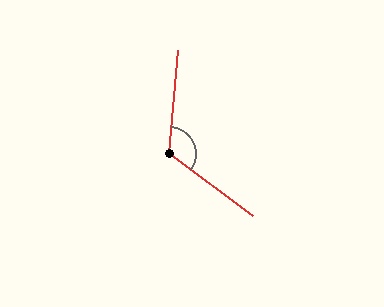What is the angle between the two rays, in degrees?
Approximately 122 degrees.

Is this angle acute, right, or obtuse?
It is obtuse.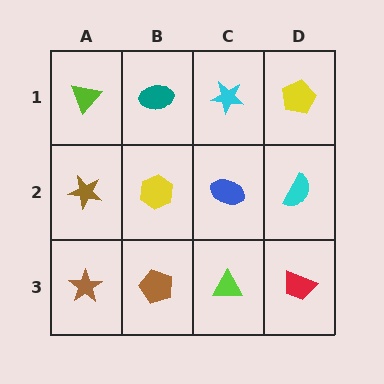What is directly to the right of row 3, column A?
A brown pentagon.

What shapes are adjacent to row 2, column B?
A teal ellipse (row 1, column B), a brown pentagon (row 3, column B), a brown star (row 2, column A), a blue ellipse (row 2, column C).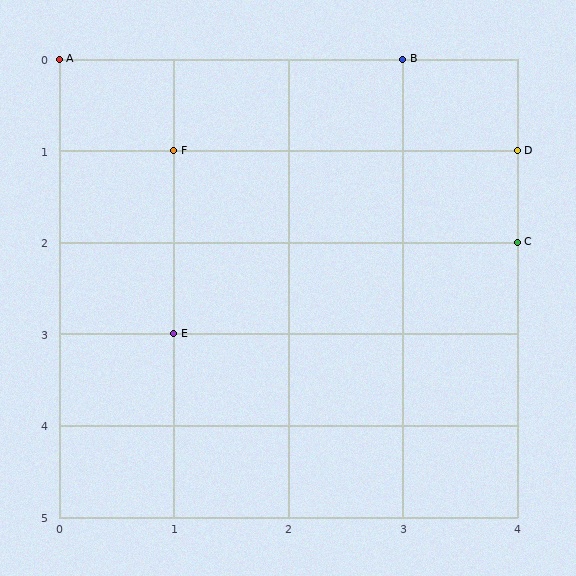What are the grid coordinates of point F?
Point F is at grid coordinates (1, 1).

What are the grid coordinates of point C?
Point C is at grid coordinates (4, 2).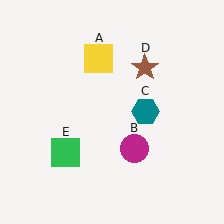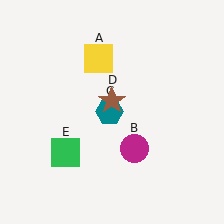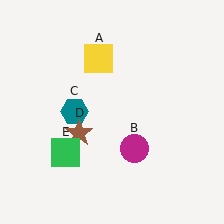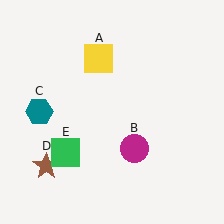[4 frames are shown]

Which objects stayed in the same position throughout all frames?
Yellow square (object A) and magenta circle (object B) and green square (object E) remained stationary.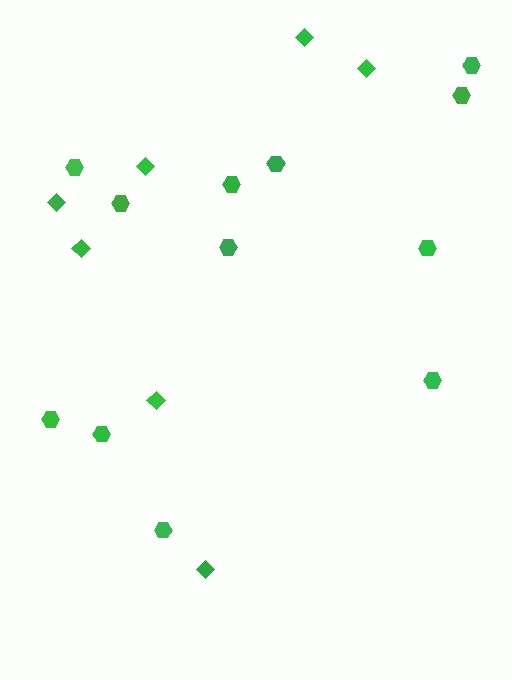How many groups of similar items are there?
There are 2 groups: one group of hexagons (12) and one group of diamonds (7).